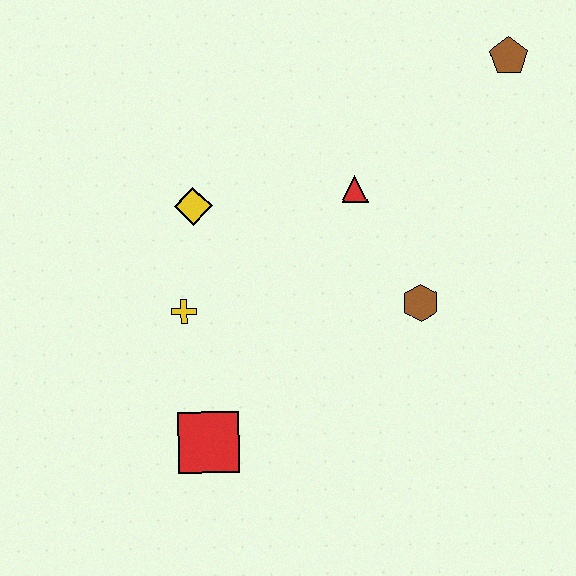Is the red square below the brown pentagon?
Yes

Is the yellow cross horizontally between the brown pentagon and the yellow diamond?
No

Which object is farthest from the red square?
The brown pentagon is farthest from the red square.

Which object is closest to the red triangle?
The brown hexagon is closest to the red triangle.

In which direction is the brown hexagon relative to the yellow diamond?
The brown hexagon is to the right of the yellow diamond.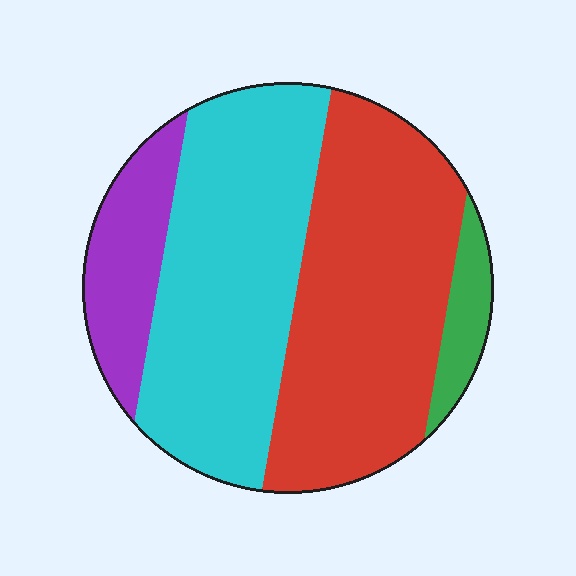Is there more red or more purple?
Red.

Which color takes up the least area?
Green, at roughly 5%.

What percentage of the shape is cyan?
Cyan covers 40% of the shape.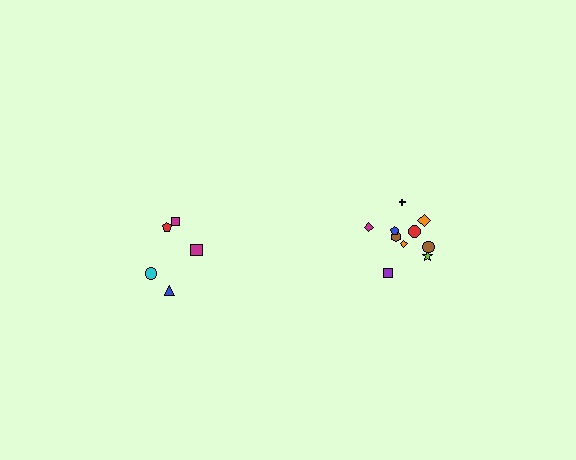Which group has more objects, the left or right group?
The right group.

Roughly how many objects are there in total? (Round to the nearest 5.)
Roughly 15 objects in total.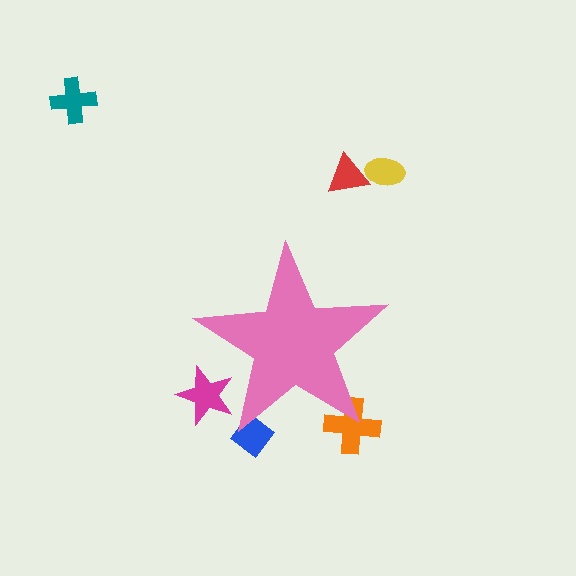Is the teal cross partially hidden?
No, the teal cross is fully visible.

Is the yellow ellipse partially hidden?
No, the yellow ellipse is fully visible.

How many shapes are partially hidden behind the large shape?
3 shapes are partially hidden.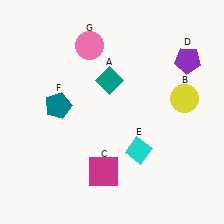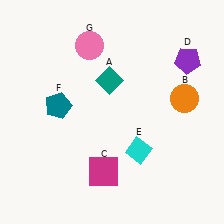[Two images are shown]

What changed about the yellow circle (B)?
In Image 1, B is yellow. In Image 2, it changed to orange.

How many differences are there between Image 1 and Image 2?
There is 1 difference between the two images.